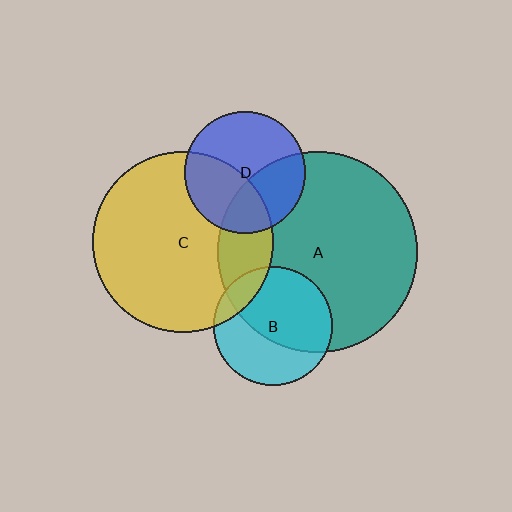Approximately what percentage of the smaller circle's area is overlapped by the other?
Approximately 15%.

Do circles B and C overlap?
Yes.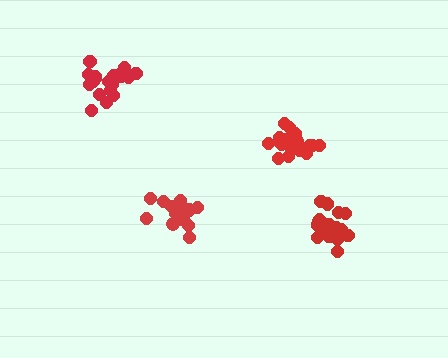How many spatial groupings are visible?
There are 4 spatial groupings.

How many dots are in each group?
Group 1: 20 dots, Group 2: 18 dots, Group 3: 18 dots, Group 4: 20 dots (76 total).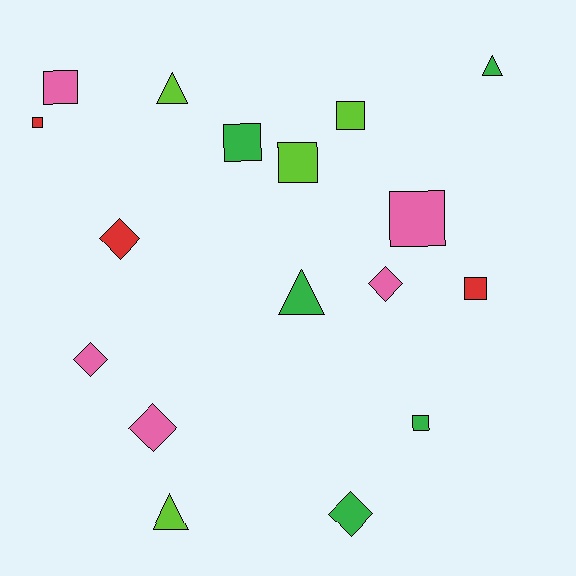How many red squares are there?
There are 2 red squares.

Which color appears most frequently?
Pink, with 5 objects.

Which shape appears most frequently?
Square, with 8 objects.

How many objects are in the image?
There are 17 objects.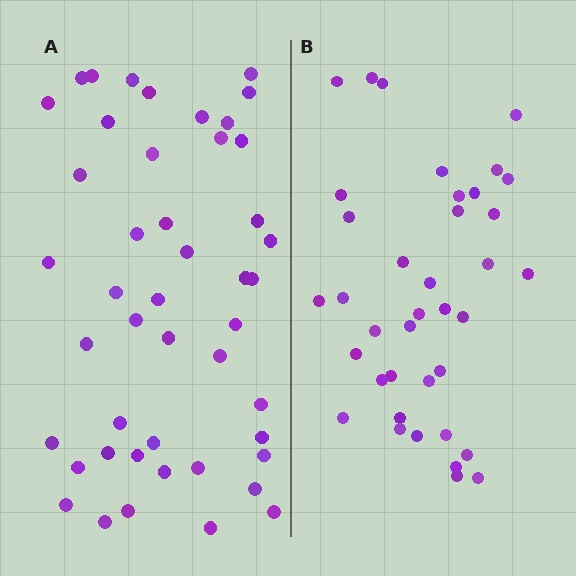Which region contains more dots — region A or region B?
Region A (the left region) has more dots.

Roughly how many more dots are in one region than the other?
Region A has roughly 8 or so more dots than region B.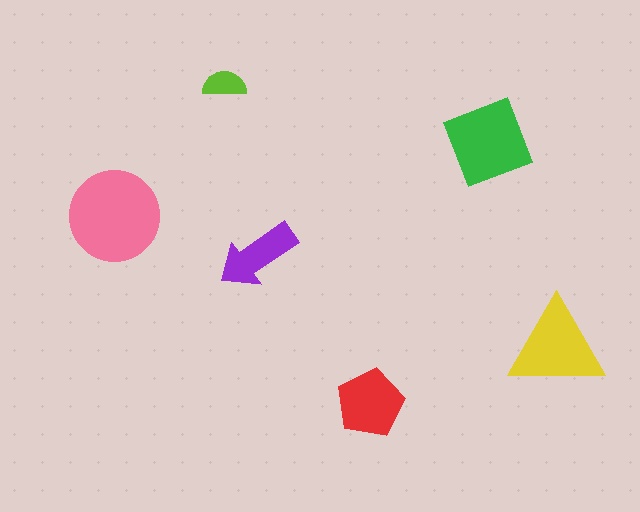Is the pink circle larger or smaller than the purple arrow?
Larger.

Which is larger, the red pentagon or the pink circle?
The pink circle.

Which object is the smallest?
The lime semicircle.